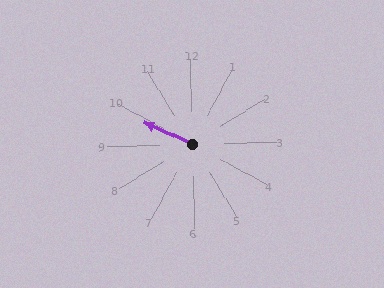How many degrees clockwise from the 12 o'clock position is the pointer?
Approximately 295 degrees.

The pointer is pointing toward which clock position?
Roughly 10 o'clock.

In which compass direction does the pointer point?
Northwest.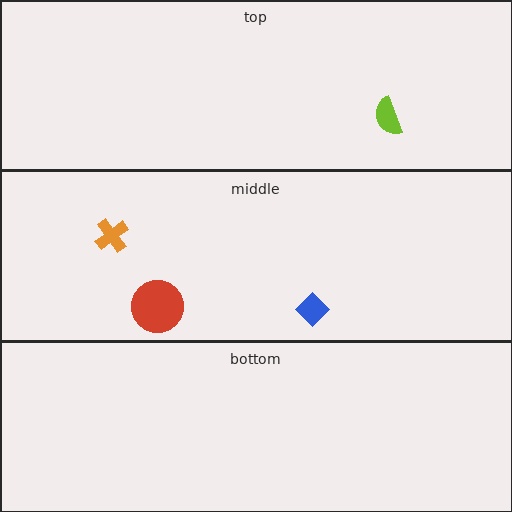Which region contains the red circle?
The middle region.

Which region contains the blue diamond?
The middle region.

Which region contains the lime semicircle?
The top region.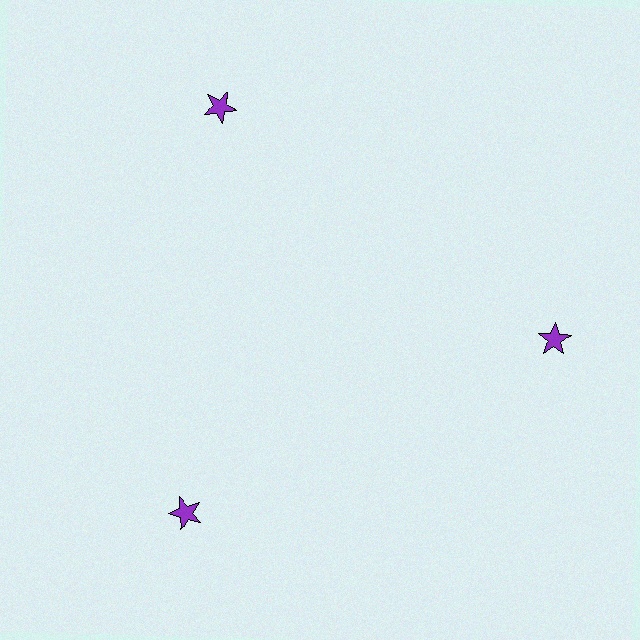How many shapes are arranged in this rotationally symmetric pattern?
There are 3 shapes, arranged in 3 groups of 1.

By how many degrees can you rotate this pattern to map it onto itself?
The pattern maps onto itself every 120 degrees of rotation.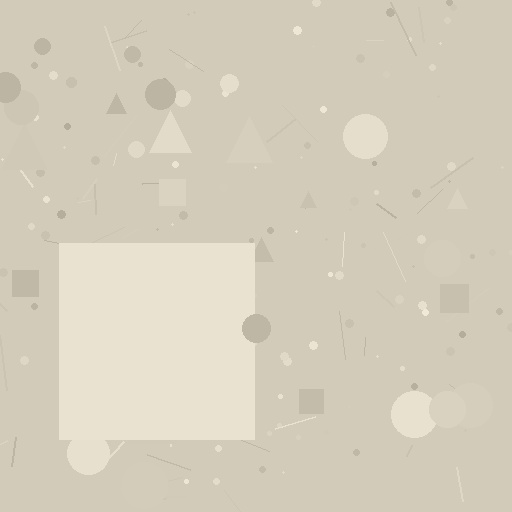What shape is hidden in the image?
A square is hidden in the image.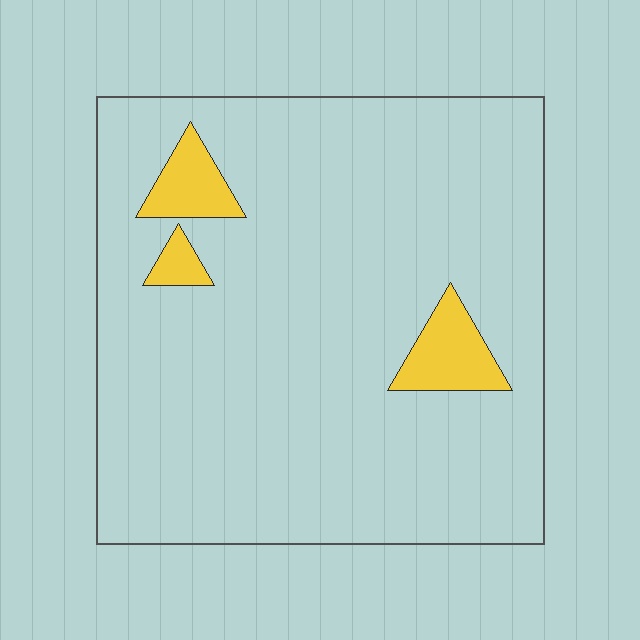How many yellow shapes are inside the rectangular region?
3.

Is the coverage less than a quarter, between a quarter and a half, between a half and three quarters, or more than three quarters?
Less than a quarter.